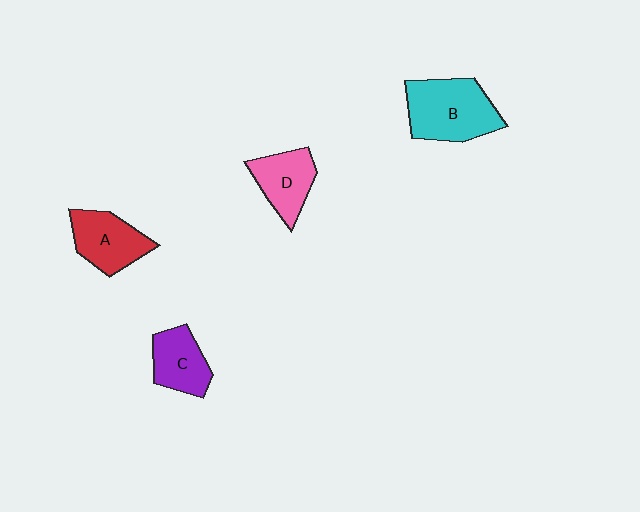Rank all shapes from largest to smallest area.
From largest to smallest: B (cyan), A (red), D (pink), C (purple).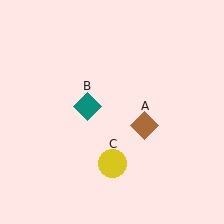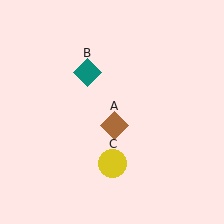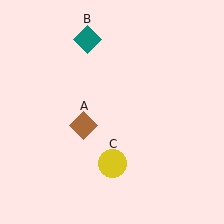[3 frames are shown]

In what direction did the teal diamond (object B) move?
The teal diamond (object B) moved up.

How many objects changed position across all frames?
2 objects changed position: brown diamond (object A), teal diamond (object B).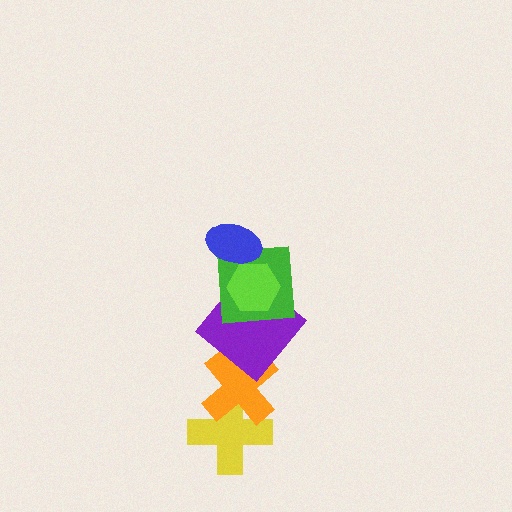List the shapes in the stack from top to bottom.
From top to bottom: the blue ellipse, the lime hexagon, the green square, the purple diamond, the orange cross, the yellow cross.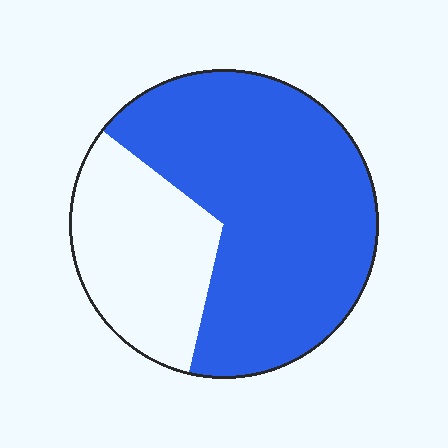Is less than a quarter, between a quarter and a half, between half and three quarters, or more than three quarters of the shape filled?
Between half and three quarters.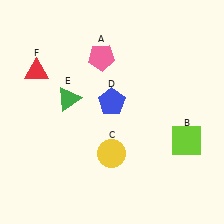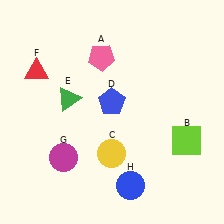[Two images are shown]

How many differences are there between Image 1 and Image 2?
There are 2 differences between the two images.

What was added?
A magenta circle (G), a blue circle (H) were added in Image 2.